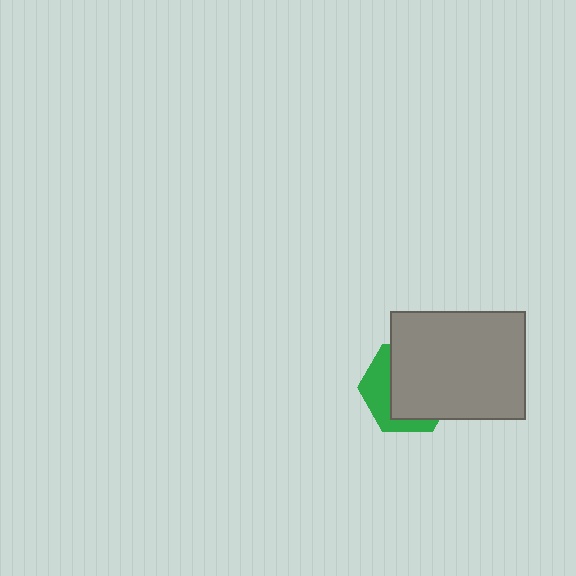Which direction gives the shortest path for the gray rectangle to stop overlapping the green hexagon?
Moving toward the upper-right gives the shortest separation.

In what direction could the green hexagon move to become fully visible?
The green hexagon could move toward the lower-left. That would shift it out from behind the gray rectangle entirely.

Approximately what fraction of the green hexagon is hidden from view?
Roughly 65% of the green hexagon is hidden behind the gray rectangle.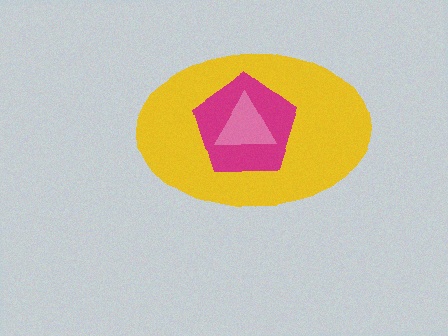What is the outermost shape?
The yellow ellipse.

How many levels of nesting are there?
3.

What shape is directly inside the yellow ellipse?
The magenta pentagon.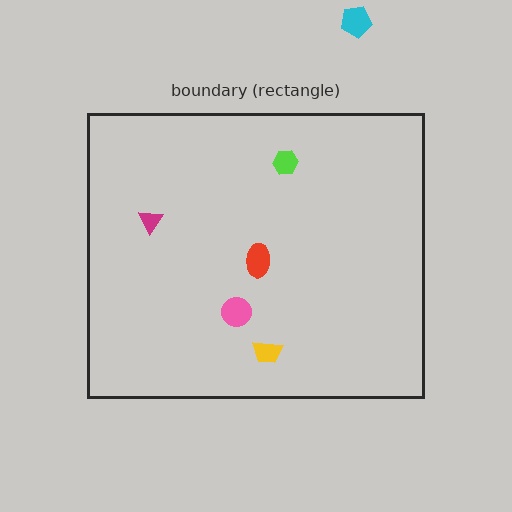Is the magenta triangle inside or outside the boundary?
Inside.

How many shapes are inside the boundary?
5 inside, 1 outside.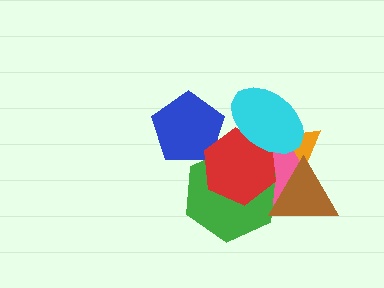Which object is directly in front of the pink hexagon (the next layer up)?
The green hexagon is directly in front of the pink hexagon.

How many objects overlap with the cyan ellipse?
3 objects overlap with the cyan ellipse.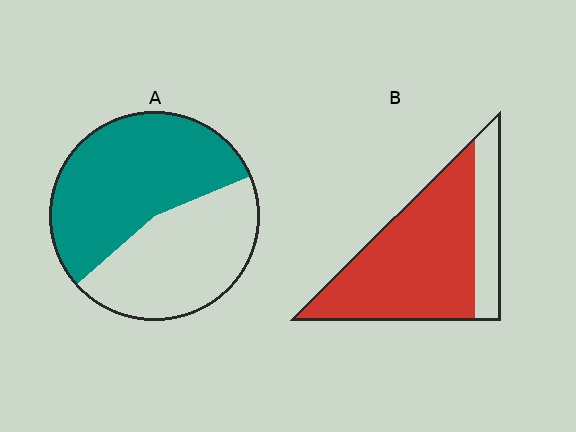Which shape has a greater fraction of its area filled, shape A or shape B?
Shape B.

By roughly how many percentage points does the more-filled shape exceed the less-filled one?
By roughly 20 percentage points (B over A).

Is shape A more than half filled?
Yes.